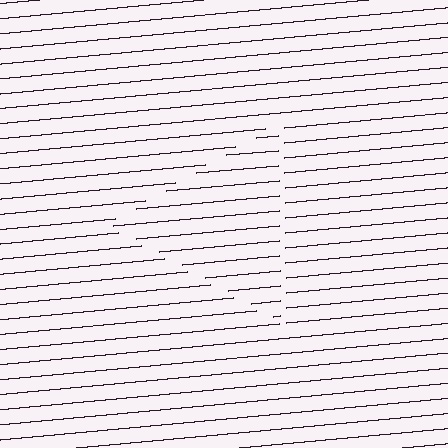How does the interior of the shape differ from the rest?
The interior of the shape contains the same grating, shifted by half a period — the contour is defined by the phase discontinuity where line-ends from the inner and outer gratings abut.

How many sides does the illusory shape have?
3 sides — the line-ends trace a triangle.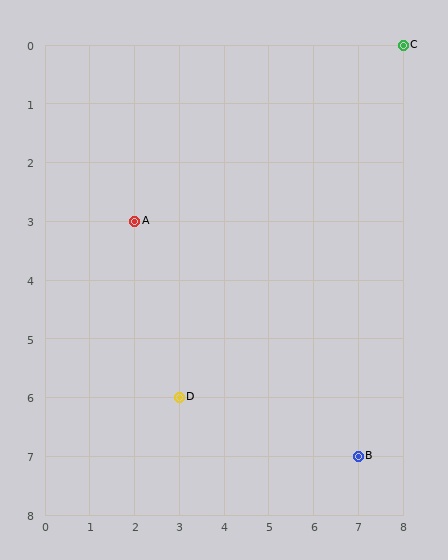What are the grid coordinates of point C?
Point C is at grid coordinates (8, 0).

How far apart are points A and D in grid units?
Points A and D are 1 column and 3 rows apart (about 3.2 grid units diagonally).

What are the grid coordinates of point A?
Point A is at grid coordinates (2, 3).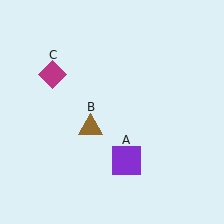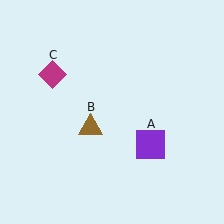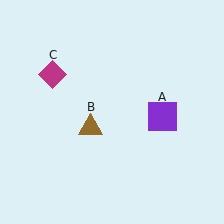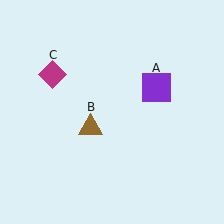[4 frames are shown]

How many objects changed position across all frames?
1 object changed position: purple square (object A).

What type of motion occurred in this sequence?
The purple square (object A) rotated counterclockwise around the center of the scene.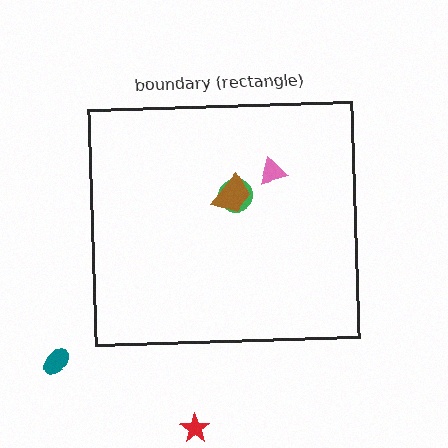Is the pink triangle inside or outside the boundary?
Inside.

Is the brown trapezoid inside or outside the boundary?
Inside.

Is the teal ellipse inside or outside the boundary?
Outside.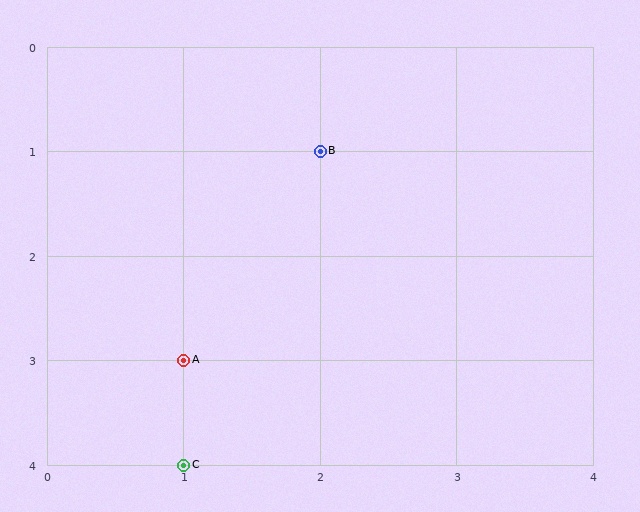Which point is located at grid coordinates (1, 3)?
Point A is at (1, 3).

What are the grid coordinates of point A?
Point A is at grid coordinates (1, 3).